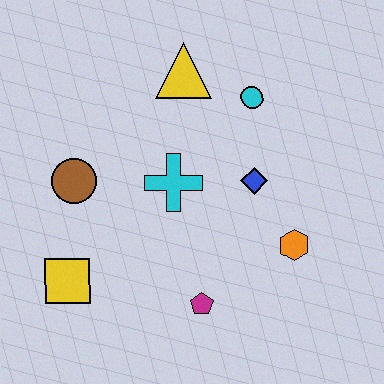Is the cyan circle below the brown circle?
No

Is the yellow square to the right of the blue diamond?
No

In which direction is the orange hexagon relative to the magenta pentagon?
The orange hexagon is to the right of the magenta pentagon.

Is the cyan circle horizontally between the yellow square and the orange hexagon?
Yes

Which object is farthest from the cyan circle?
The yellow square is farthest from the cyan circle.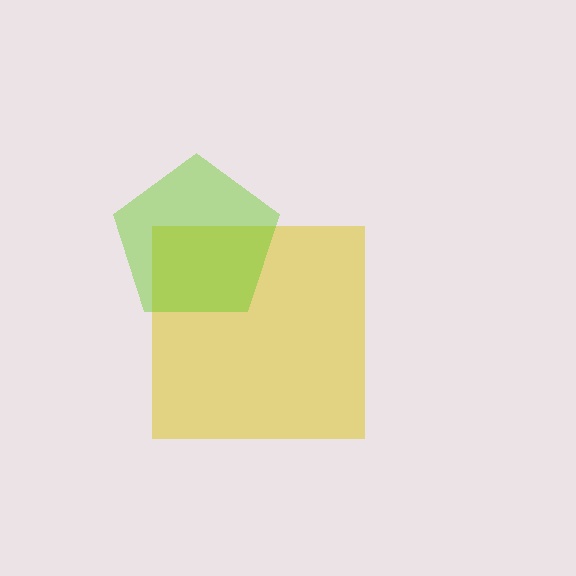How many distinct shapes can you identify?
There are 2 distinct shapes: a yellow square, a lime pentagon.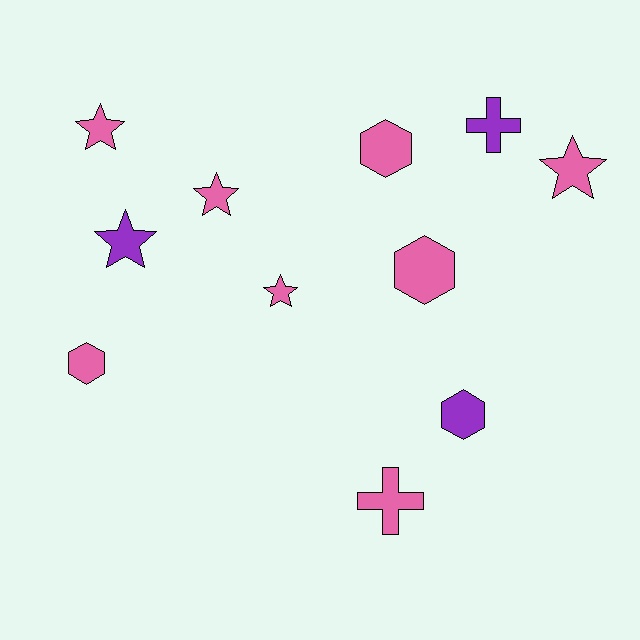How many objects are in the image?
There are 11 objects.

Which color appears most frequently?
Pink, with 8 objects.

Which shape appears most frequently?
Star, with 5 objects.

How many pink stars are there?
There are 4 pink stars.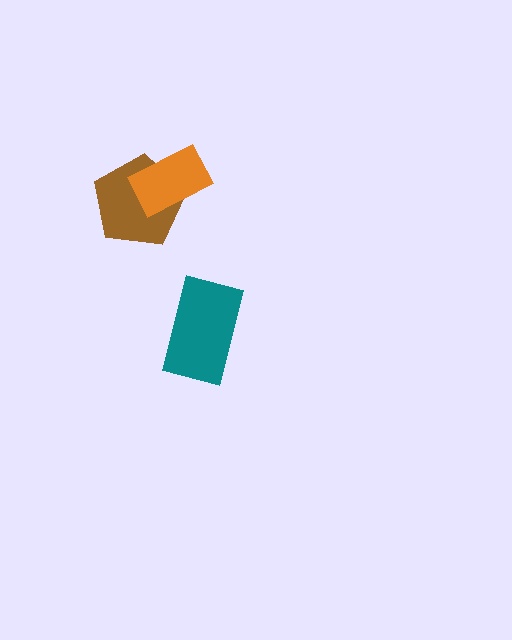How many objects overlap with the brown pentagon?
1 object overlaps with the brown pentagon.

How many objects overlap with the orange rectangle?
1 object overlaps with the orange rectangle.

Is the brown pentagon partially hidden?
Yes, it is partially covered by another shape.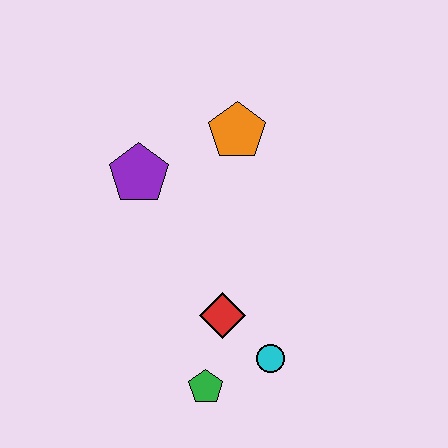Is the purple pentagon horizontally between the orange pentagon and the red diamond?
No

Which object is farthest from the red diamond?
The orange pentagon is farthest from the red diamond.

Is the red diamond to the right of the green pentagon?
Yes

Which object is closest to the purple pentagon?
The orange pentagon is closest to the purple pentagon.